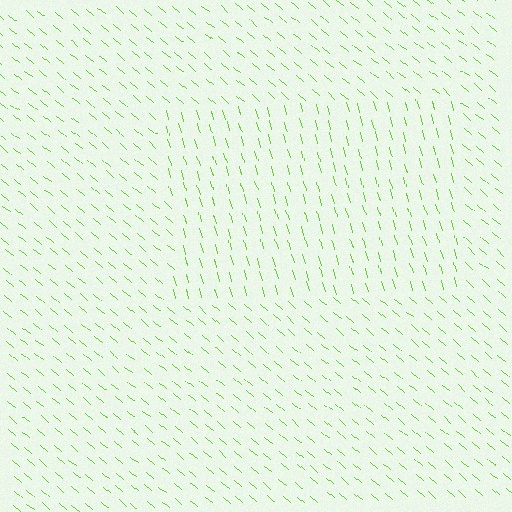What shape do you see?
I see a rectangle.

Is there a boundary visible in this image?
Yes, there is a texture boundary formed by a change in line orientation.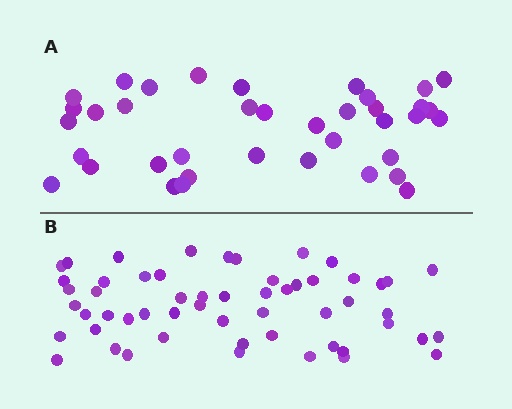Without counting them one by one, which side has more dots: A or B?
Region B (the bottom region) has more dots.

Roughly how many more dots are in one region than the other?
Region B has approximately 15 more dots than region A.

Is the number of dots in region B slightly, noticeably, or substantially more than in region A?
Region B has noticeably more, but not dramatically so. The ratio is roughly 1.4 to 1.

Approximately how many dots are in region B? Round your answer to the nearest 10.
About 60 dots. (The exact count is 55, which rounds to 60.)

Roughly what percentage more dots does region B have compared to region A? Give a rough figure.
About 45% more.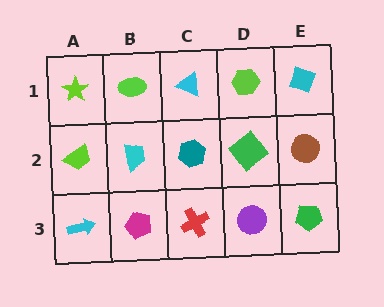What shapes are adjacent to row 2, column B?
A lime ellipse (row 1, column B), a magenta pentagon (row 3, column B), a lime trapezoid (row 2, column A), a teal hexagon (row 2, column C).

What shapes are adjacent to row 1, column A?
A lime trapezoid (row 2, column A), a lime ellipse (row 1, column B).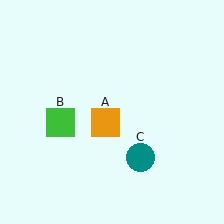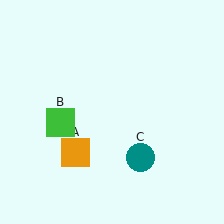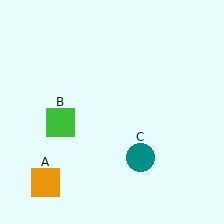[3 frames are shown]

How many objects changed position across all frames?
1 object changed position: orange square (object A).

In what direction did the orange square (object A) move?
The orange square (object A) moved down and to the left.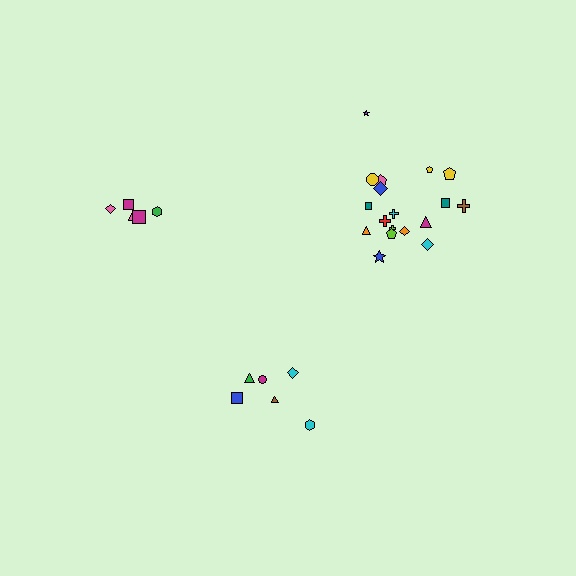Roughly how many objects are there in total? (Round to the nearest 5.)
Roughly 30 objects in total.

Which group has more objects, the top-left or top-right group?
The top-right group.